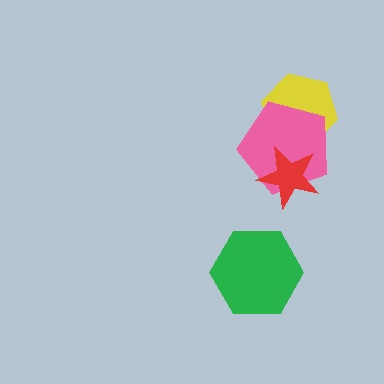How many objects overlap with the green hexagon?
0 objects overlap with the green hexagon.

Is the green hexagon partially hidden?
No, no other shape covers it.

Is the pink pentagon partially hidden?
Yes, it is partially covered by another shape.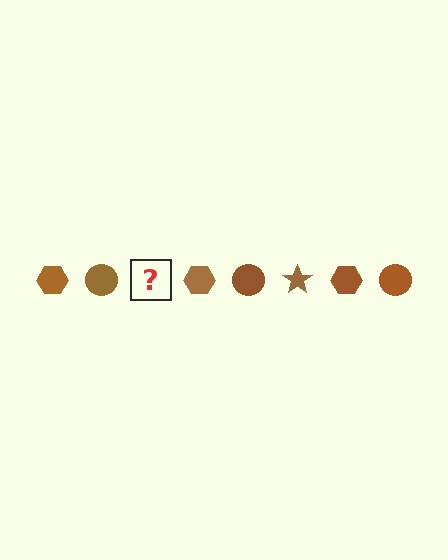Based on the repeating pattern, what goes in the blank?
The blank should be a brown star.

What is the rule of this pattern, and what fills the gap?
The rule is that the pattern cycles through hexagon, circle, star shapes in brown. The gap should be filled with a brown star.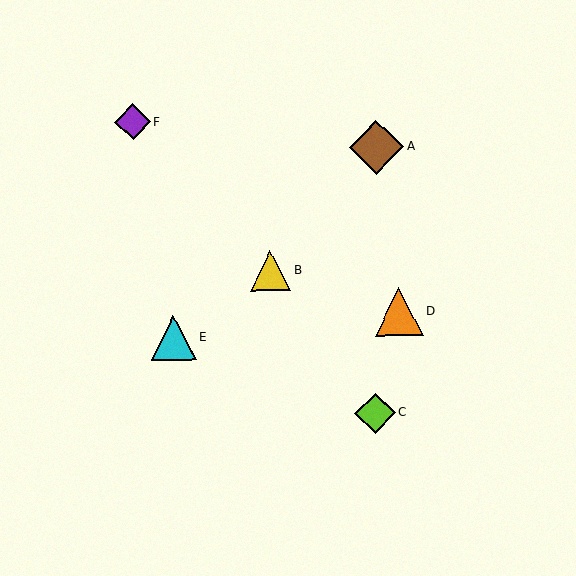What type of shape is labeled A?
Shape A is a brown diamond.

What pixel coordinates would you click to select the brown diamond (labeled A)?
Click at (376, 147) to select the brown diamond A.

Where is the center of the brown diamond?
The center of the brown diamond is at (376, 147).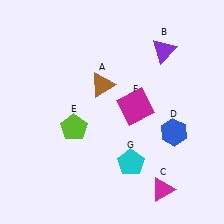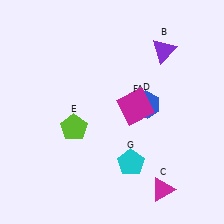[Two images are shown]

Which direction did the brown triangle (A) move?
The brown triangle (A) moved right.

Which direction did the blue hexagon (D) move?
The blue hexagon (D) moved left.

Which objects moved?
The objects that moved are: the brown triangle (A), the blue hexagon (D).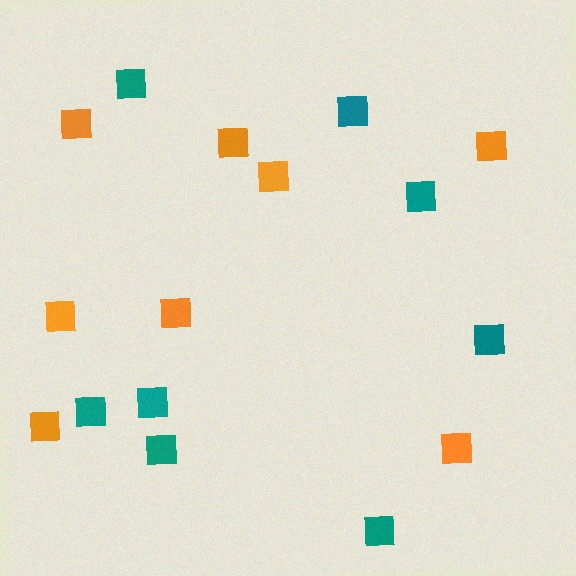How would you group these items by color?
There are 2 groups: one group of orange squares (8) and one group of teal squares (8).